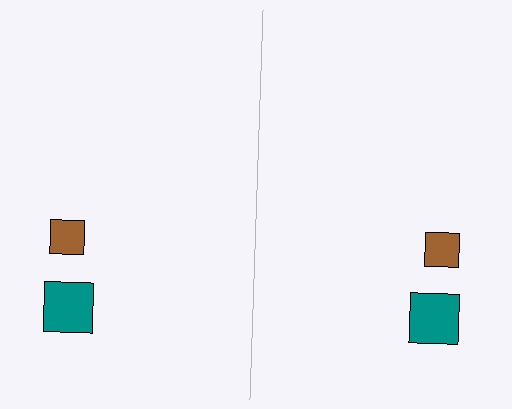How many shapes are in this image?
There are 4 shapes in this image.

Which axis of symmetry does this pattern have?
The pattern has a vertical axis of symmetry running through the center of the image.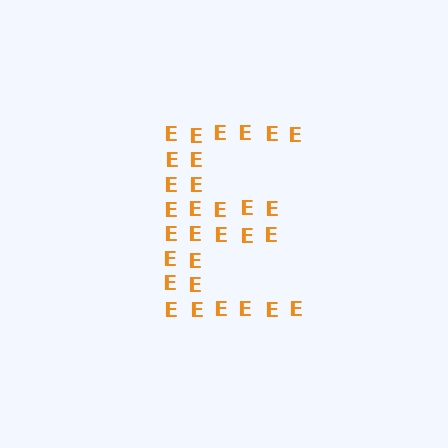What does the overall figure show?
The overall figure shows the letter E.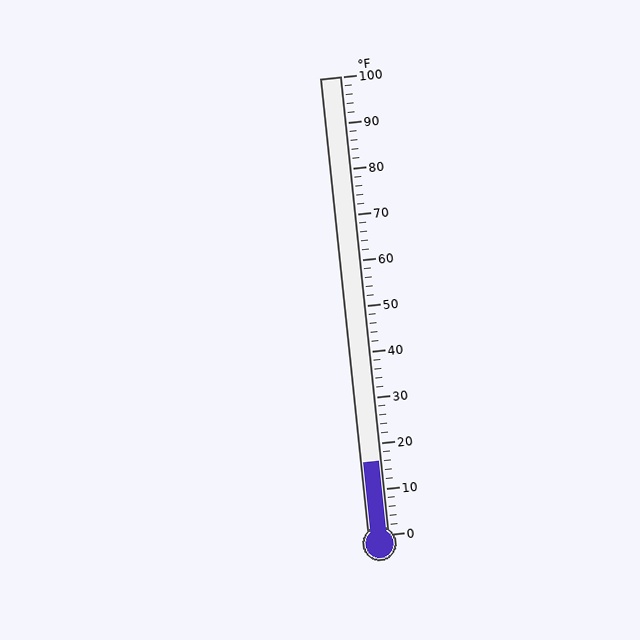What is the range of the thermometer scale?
The thermometer scale ranges from 0°F to 100°F.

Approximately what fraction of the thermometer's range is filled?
The thermometer is filled to approximately 15% of its range.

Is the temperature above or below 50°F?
The temperature is below 50°F.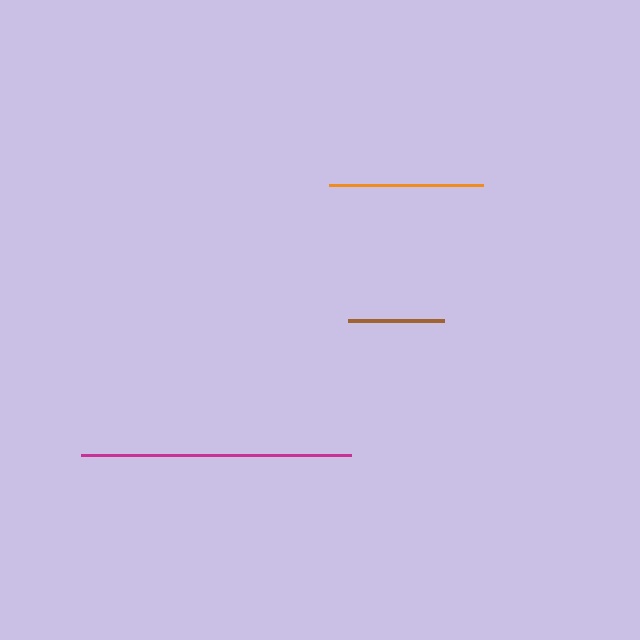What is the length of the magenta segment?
The magenta segment is approximately 269 pixels long.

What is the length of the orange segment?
The orange segment is approximately 154 pixels long.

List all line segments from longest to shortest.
From longest to shortest: magenta, orange, brown.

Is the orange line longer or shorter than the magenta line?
The magenta line is longer than the orange line.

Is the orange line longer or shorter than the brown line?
The orange line is longer than the brown line.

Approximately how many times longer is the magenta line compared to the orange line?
The magenta line is approximately 1.7 times the length of the orange line.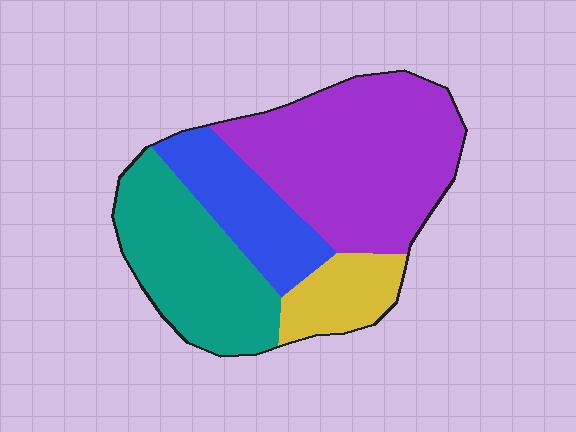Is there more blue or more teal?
Teal.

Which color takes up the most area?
Purple, at roughly 45%.